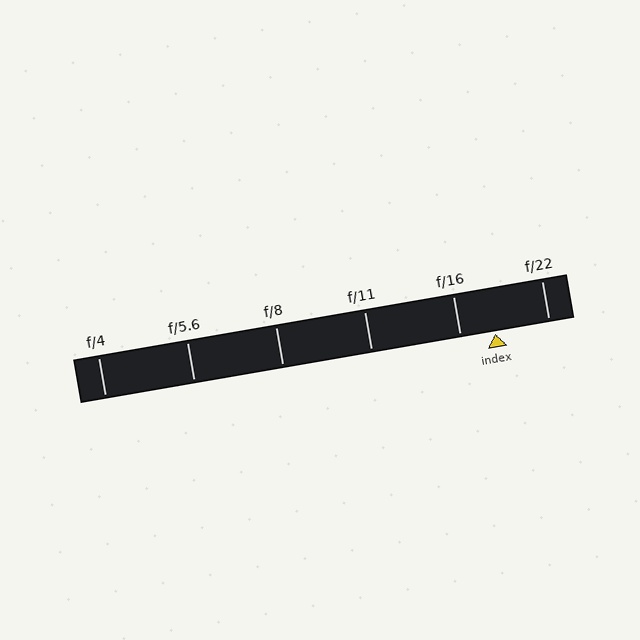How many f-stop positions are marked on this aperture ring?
There are 6 f-stop positions marked.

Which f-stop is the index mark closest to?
The index mark is closest to f/16.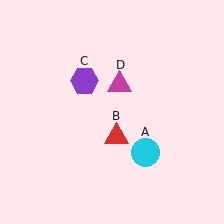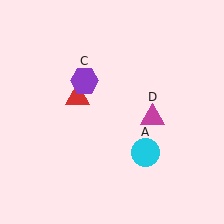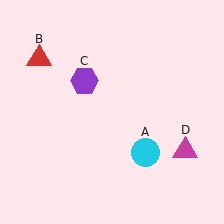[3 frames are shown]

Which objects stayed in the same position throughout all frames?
Cyan circle (object A) and purple hexagon (object C) remained stationary.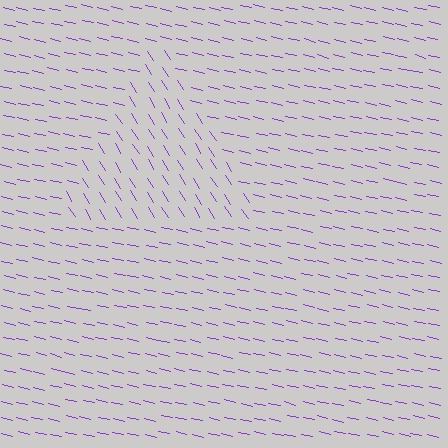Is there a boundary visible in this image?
Yes, there is a texture boundary formed by a change in line orientation.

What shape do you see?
I see a triangle.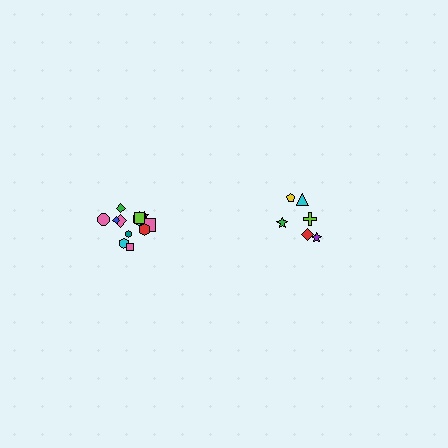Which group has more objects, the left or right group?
The left group.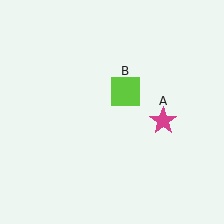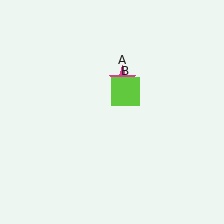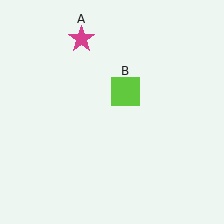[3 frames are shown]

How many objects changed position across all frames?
1 object changed position: magenta star (object A).